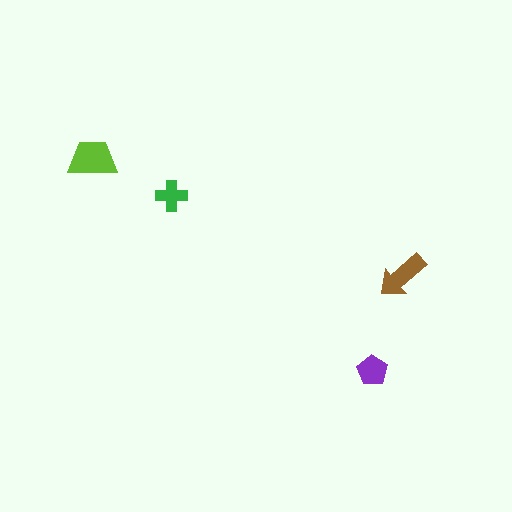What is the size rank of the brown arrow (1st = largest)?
2nd.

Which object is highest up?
The lime trapezoid is topmost.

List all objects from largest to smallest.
The lime trapezoid, the brown arrow, the purple pentagon, the green cross.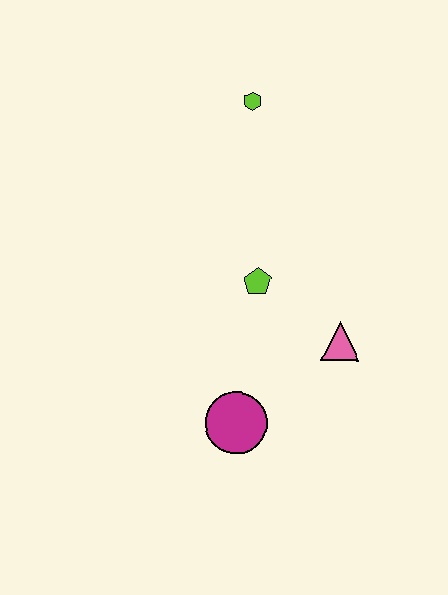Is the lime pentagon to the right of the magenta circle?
Yes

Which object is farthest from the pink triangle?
The lime hexagon is farthest from the pink triangle.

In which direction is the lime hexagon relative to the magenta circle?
The lime hexagon is above the magenta circle.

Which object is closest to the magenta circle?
The pink triangle is closest to the magenta circle.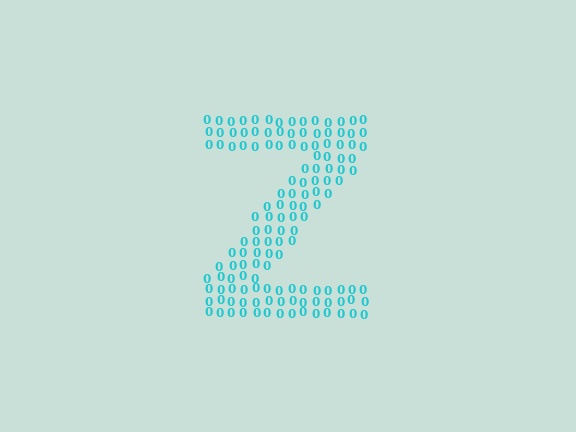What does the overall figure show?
The overall figure shows the letter Z.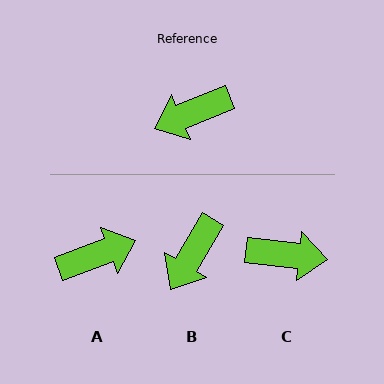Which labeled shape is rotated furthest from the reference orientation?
A, about 178 degrees away.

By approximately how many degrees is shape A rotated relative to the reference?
Approximately 178 degrees counter-clockwise.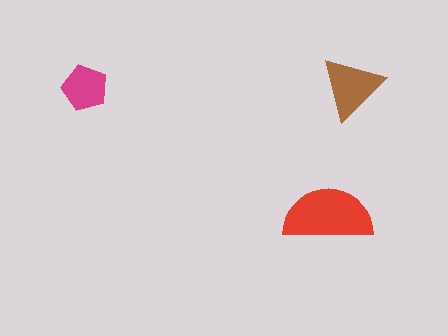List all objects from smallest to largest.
The magenta pentagon, the brown triangle, the red semicircle.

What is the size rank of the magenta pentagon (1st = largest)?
3rd.